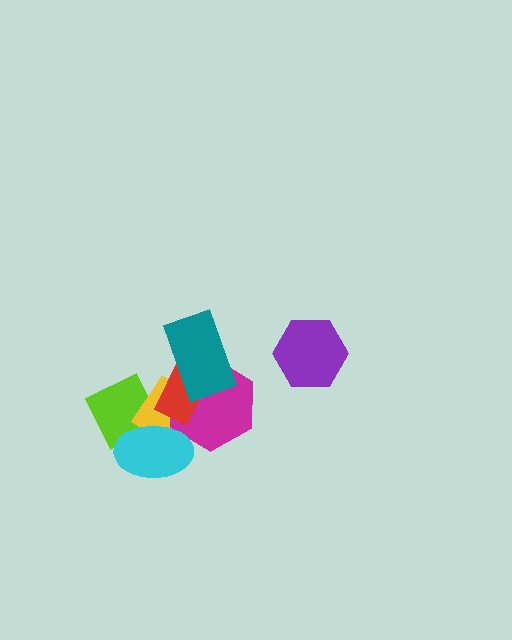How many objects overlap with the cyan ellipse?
3 objects overlap with the cyan ellipse.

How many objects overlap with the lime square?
2 objects overlap with the lime square.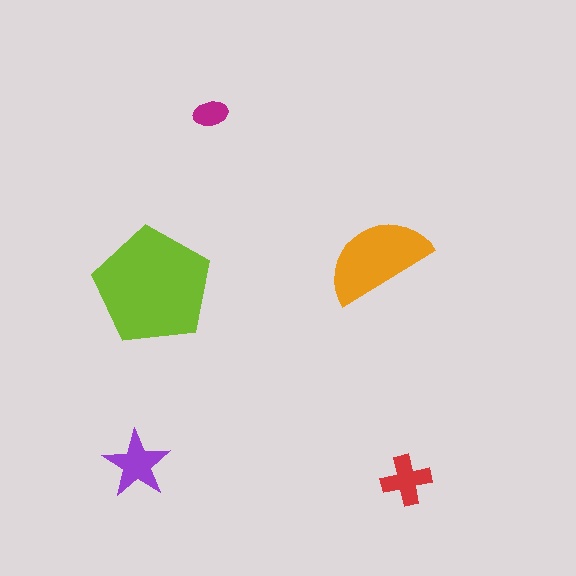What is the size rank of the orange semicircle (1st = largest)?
2nd.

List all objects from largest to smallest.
The lime pentagon, the orange semicircle, the purple star, the red cross, the magenta ellipse.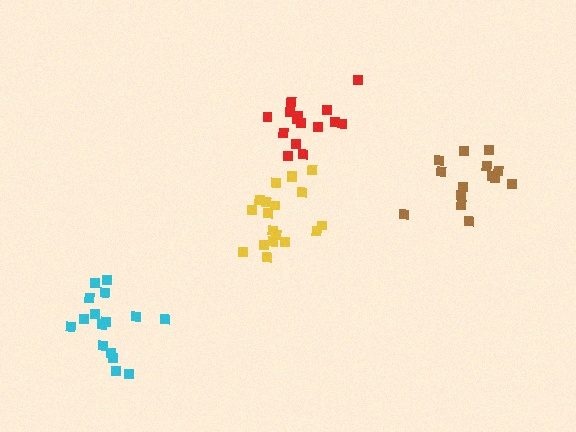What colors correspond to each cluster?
The clusters are colored: red, yellow, cyan, brown.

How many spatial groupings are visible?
There are 4 spatial groupings.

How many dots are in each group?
Group 1: 15 dots, Group 2: 19 dots, Group 3: 16 dots, Group 4: 15 dots (65 total).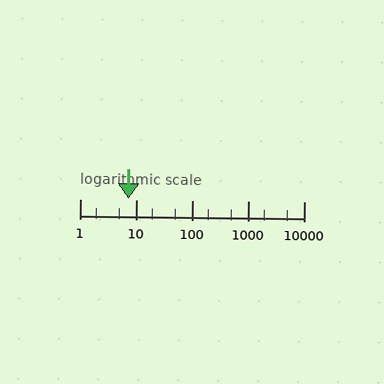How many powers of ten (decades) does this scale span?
The scale spans 4 decades, from 1 to 10000.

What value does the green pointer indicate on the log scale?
The pointer indicates approximately 7.3.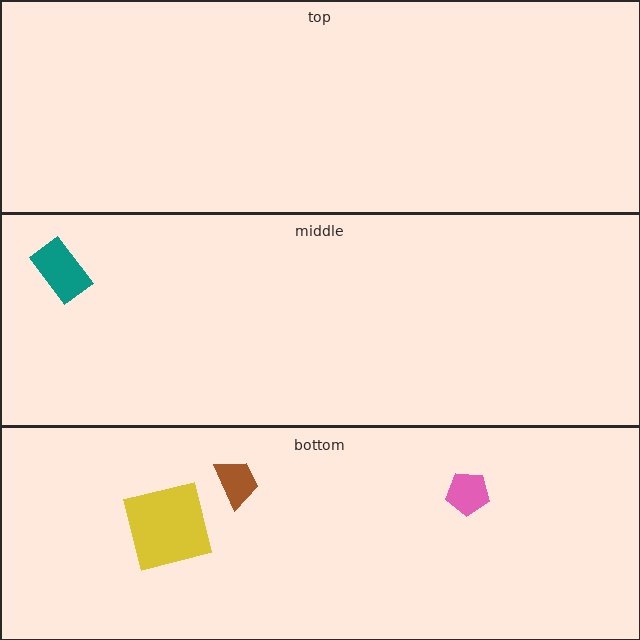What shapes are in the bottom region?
The pink pentagon, the yellow square, the brown trapezoid.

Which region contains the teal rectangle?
The middle region.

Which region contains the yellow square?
The bottom region.